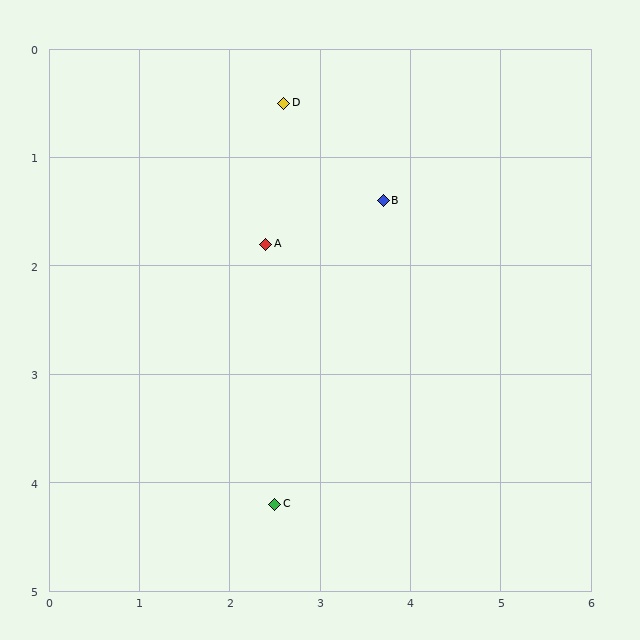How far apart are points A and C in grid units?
Points A and C are about 2.4 grid units apart.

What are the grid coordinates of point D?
Point D is at approximately (2.6, 0.5).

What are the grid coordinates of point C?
Point C is at approximately (2.5, 4.2).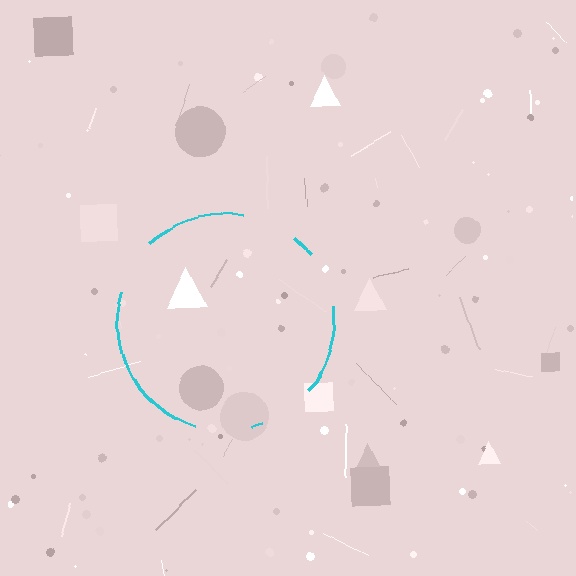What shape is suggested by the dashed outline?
The dashed outline suggests a circle.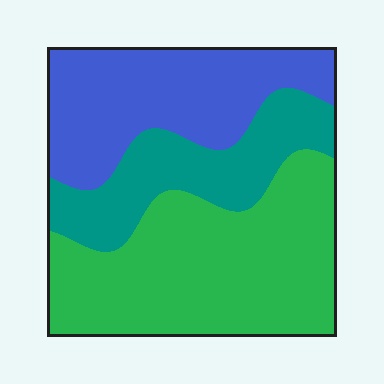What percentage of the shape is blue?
Blue covers 31% of the shape.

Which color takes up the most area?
Green, at roughly 45%.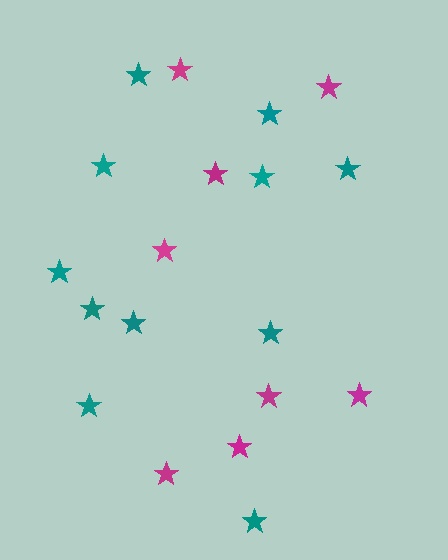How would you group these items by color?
There are 2 groups: one group of magenta stars (8) and one group of teal stars (11).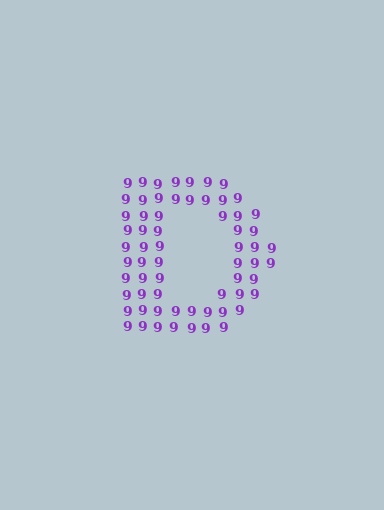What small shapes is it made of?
It is made of small digit 9's.